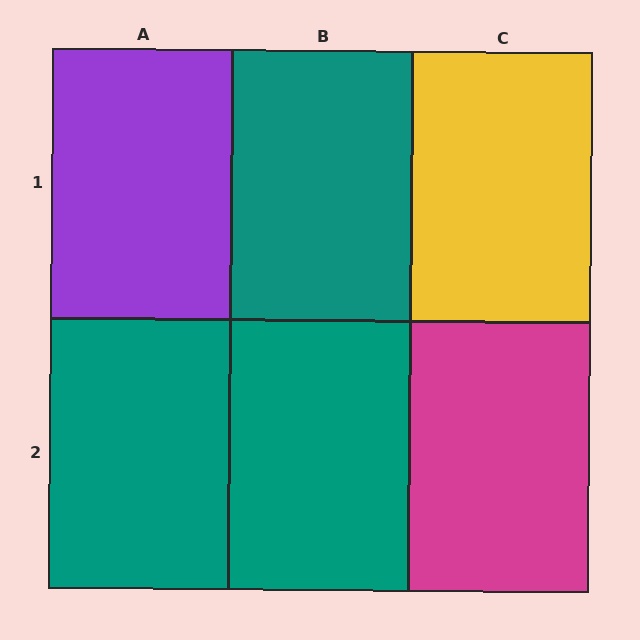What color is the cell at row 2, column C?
Magenta.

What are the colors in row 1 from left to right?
Purple, teal, yellow.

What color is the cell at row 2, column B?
Teal.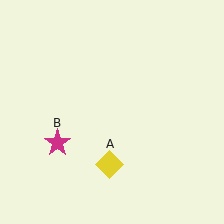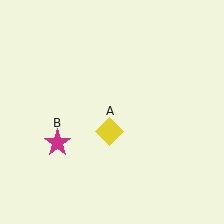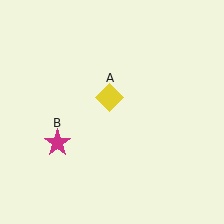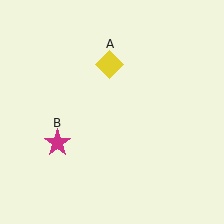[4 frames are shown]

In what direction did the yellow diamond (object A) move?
The yellow diamond (object A) moved up.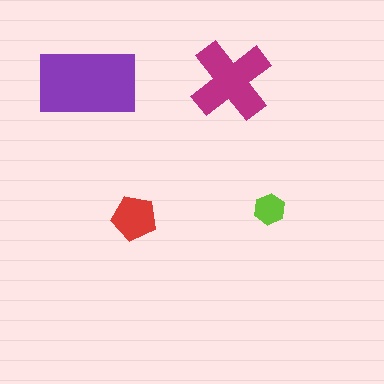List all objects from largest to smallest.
The purple rectangle, the magenta cross, the red pentagon, the lime hexagon.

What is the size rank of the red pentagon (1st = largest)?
3rd.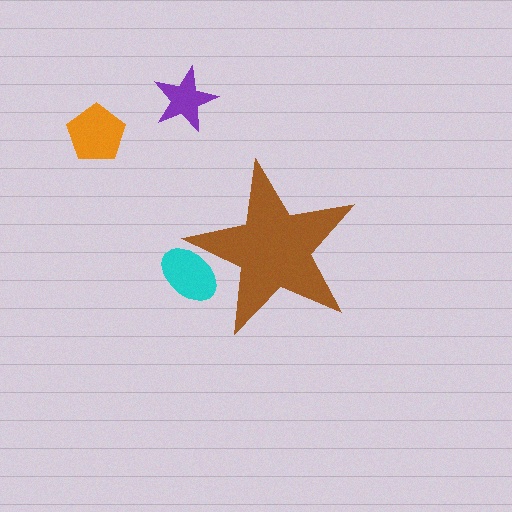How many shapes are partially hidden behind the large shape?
1 shape is partially hidden.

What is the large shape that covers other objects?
A brown star.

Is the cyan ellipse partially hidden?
Yes, the cyan ellipse is partially hidden behind the brown star.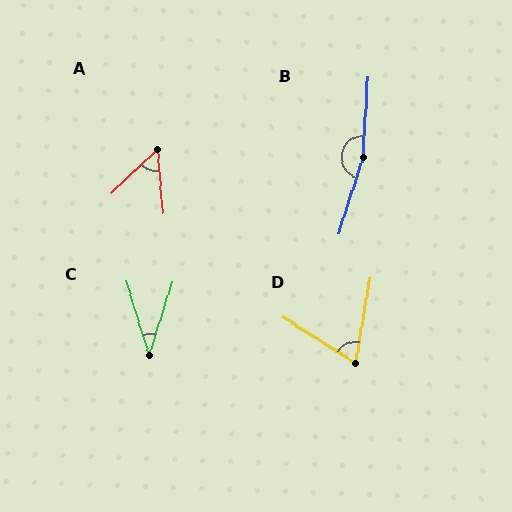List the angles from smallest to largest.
C (35°), A (51°), D (68°), B (166°).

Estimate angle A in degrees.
Approximately 51 degrees.